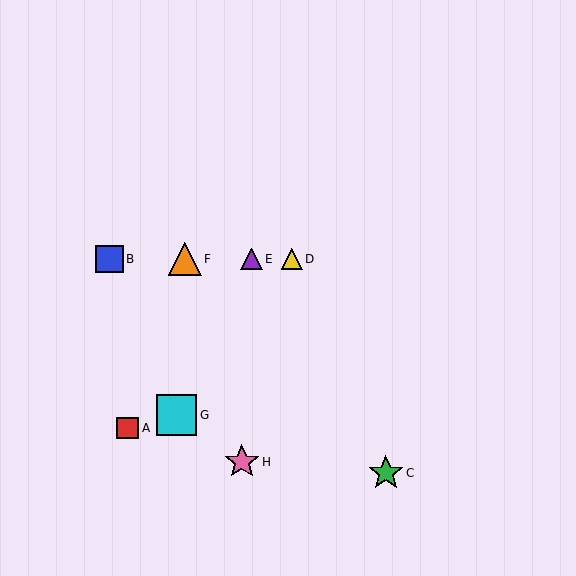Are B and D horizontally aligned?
Yes, both are at y≈259.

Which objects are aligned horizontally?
Objects B, D, E, F are aligned horizontally.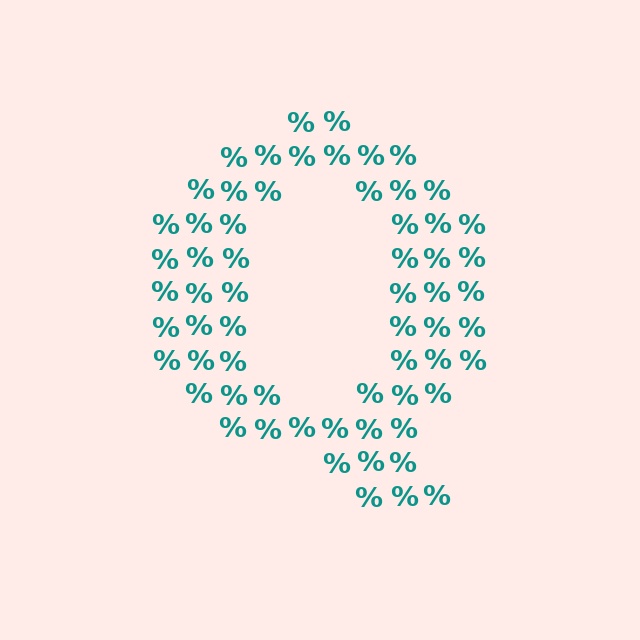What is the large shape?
The large shape is the letter Q.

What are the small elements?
The small elements are percent signs.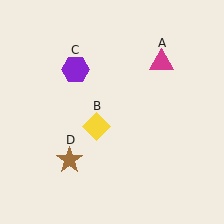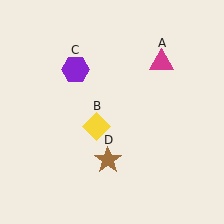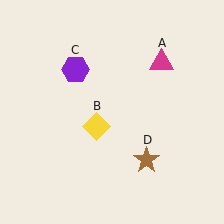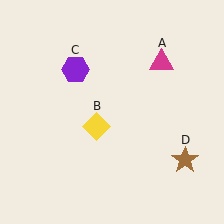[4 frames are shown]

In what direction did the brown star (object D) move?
The brown star (object D) moved right.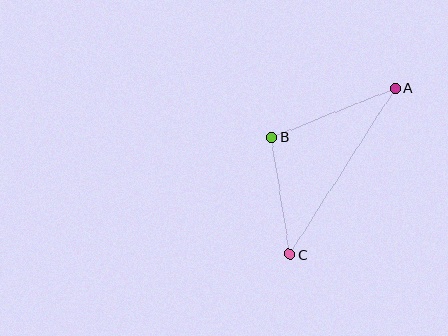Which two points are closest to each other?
Points B and C are closest to each other.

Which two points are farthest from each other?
Points A and C are farthest from each other.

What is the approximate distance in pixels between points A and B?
The distance between A and B is approximately 133 pixels.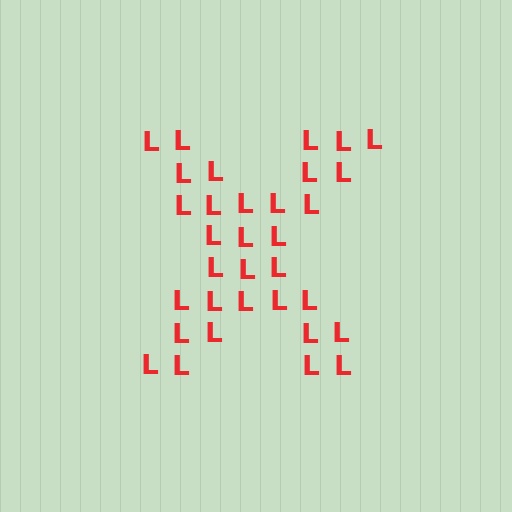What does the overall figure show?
The overall figure shows the letter X.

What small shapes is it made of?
It is made of small letter L's.